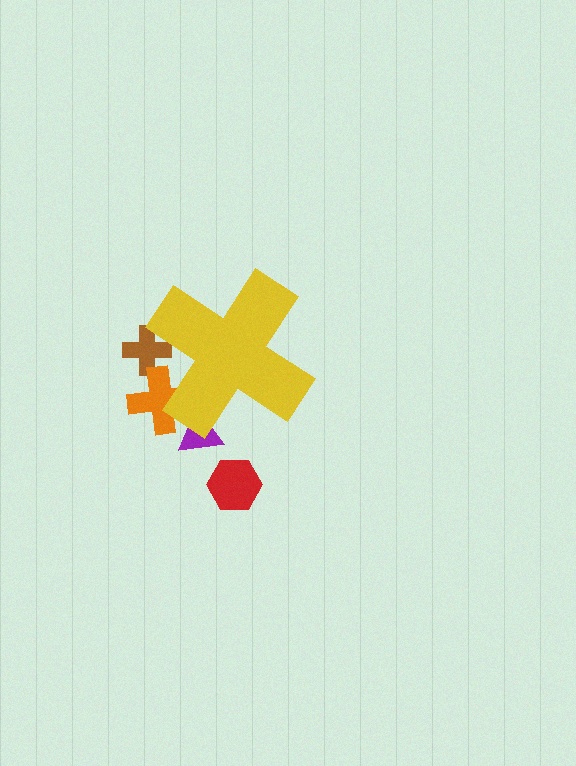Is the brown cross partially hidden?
Yes, the brown cross is partially hidden behind the yellow cross.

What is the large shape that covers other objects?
A yellow cross.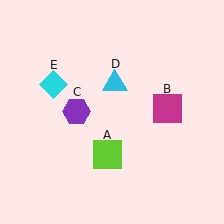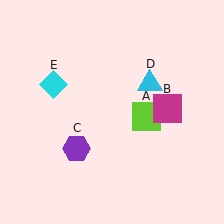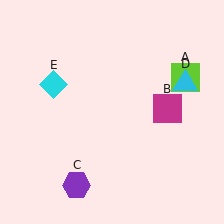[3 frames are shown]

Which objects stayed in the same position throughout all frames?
Magenta square (object B) and cyan diamond (object E) remained stationary.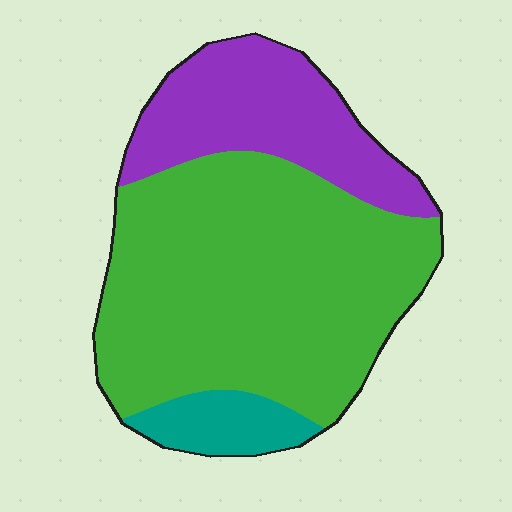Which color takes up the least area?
Teal, at roughly 10%.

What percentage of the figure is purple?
Purple takes up about one quarter (1/4) of the figure.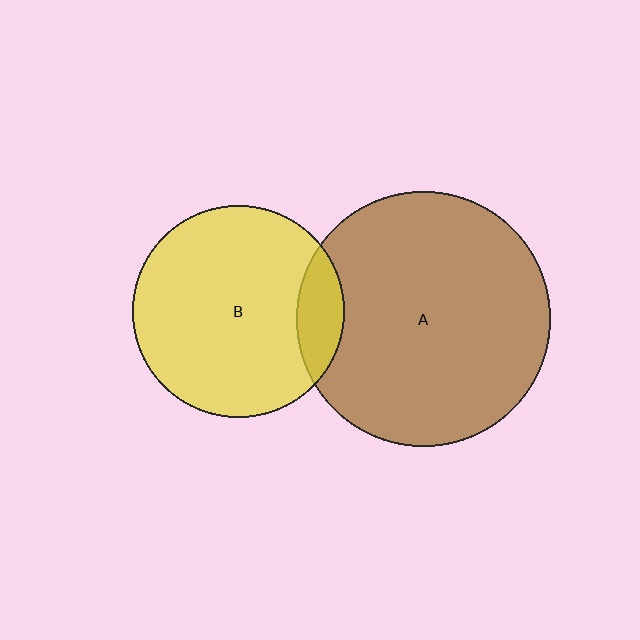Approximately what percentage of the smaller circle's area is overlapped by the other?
Approximately 15%.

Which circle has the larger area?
Circle A (brown).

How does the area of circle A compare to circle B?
Approximately 1.4 times.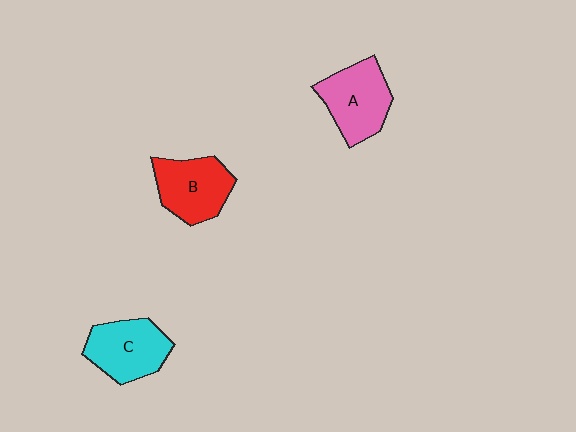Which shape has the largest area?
Shape A (pink).